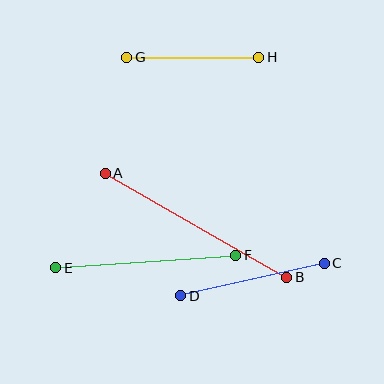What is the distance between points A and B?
The distance is approximately 209 pixels.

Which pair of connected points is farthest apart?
Points A and B are farthest apart.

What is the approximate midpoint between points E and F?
The midpoint is at approximately (146, 262) pixels.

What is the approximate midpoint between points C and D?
The midpoint is at approximately (253, 279) pixels.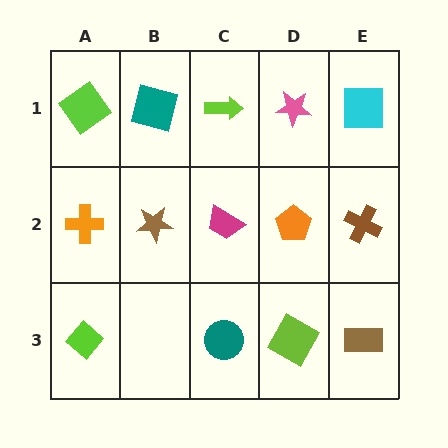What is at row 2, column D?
An orange pentagon.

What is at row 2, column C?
A magenta trapezoid.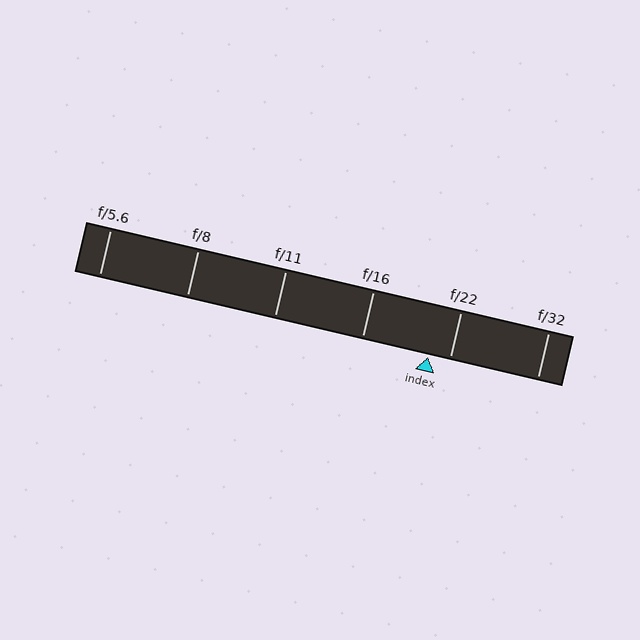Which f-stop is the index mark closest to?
The index mark is closest to f/22.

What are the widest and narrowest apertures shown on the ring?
The widest aperture shown is f/5.6 and the narrowest is f/32.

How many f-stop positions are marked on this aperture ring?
There are 6 f-stop positions marked.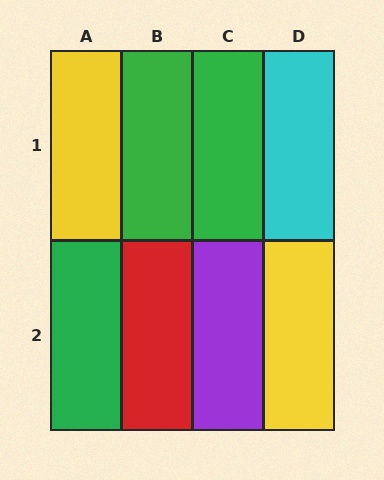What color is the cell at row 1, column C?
Green.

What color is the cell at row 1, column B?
Green.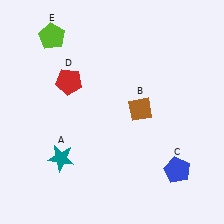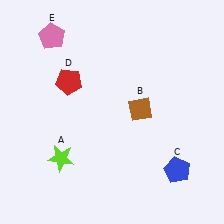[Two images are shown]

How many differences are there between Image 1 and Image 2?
There are 2 differences between the two images.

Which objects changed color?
A changed from teal to lime. E changed from lime to pink.